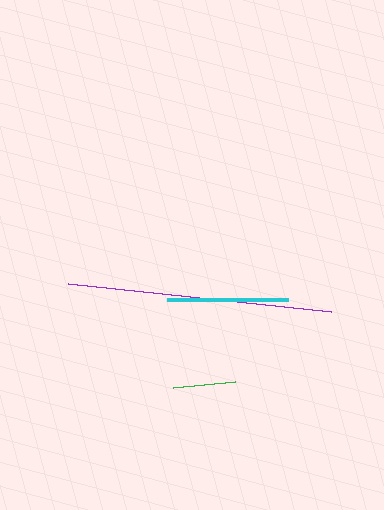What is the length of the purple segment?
The purple segment is approximately 265 pixels long.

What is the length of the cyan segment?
The cyan segment is approximately 121 pixels long.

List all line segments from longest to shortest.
From longest to shortest: purple, cyan, green.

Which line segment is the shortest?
The green line is the shortest at approximately 62 pixels.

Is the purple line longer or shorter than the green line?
The purple line is longer than the green line.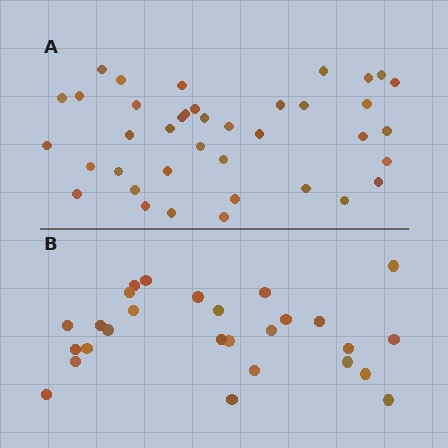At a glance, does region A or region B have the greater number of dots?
Region A (the top region) has more dots.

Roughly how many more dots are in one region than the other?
Region A has roughly 12 or so more dots than region B.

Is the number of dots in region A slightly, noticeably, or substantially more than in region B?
Region A has noticeably more, but not dramatically so. The ratio is roughly 1.4 to 1.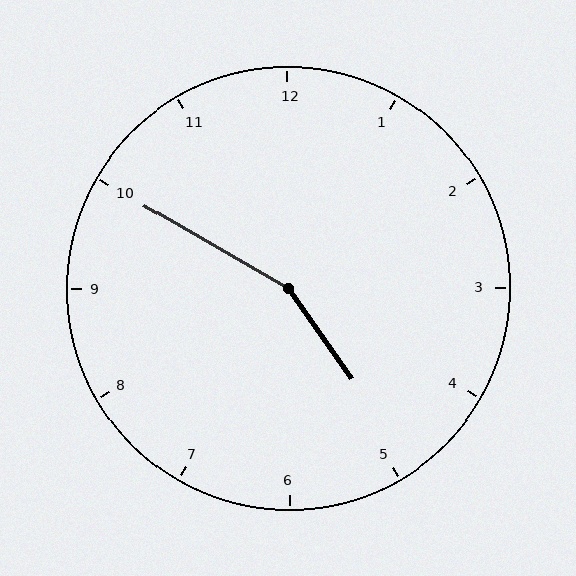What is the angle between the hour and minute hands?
Approximately 155 degrees.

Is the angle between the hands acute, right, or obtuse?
It is obtuse.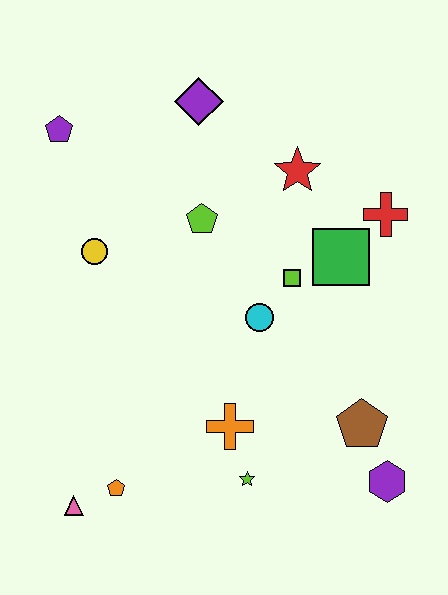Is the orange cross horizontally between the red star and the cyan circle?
No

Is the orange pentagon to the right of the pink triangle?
Yes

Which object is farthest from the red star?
The pink triangle is farthest from the red star.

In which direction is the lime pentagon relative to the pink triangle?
The lime pentagon is above the pink triangle.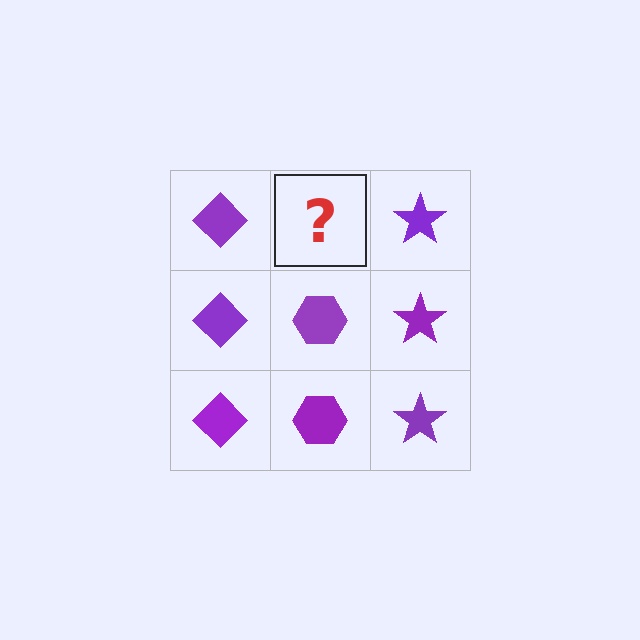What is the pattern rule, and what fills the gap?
The rule is that each column has a consistent shape. The gap should be filled with a purple hexagon.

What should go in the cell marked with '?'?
The missing cell should contain a purple hexagon.